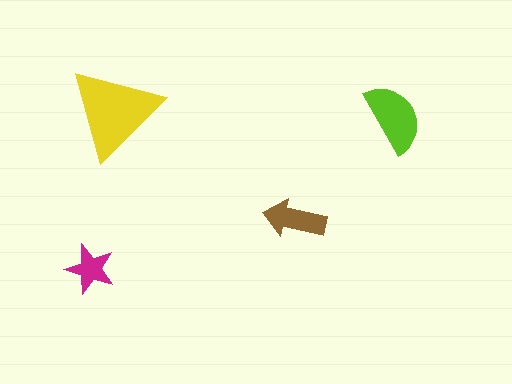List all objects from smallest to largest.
The magenta star, the brown arrow, the lime semicircle, the yellow triangle.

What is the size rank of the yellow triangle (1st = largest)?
1st.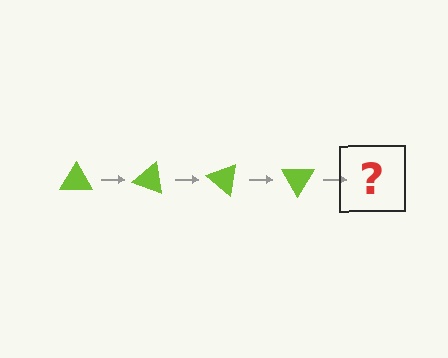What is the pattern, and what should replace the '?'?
The pattern is that the triangle rotates 20 degrees each step. The '?' should be a lime triangle rotated 80 degrees.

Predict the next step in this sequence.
The next step is a lime triangle rotated 80 degrees.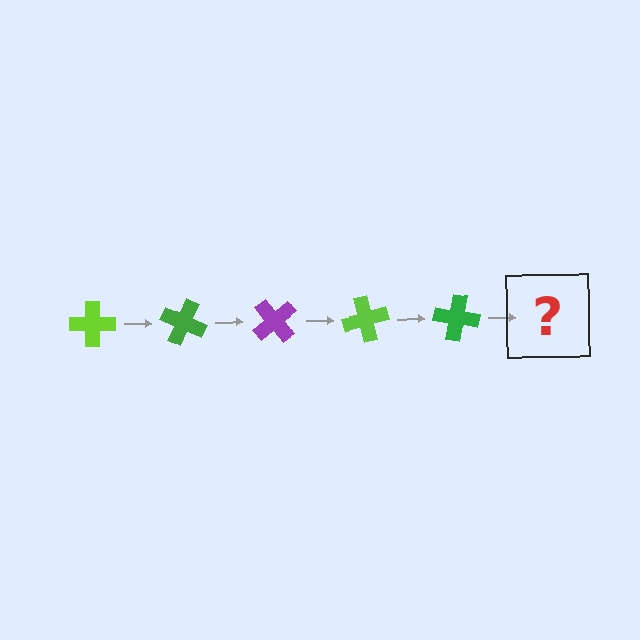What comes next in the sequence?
The next element should be a purple cross, rotated 125 degrees from the start.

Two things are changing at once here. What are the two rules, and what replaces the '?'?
The two rules are that it rotates 25 degrees each step and the color cycles through lime, green, and purple. The '?' should be a purple cross, rotated 125 degrees from the start.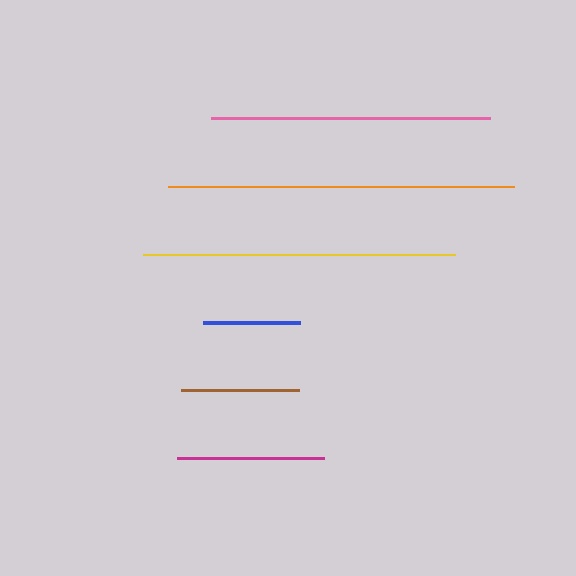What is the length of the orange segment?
The orange segment is approximately 345 pixels long.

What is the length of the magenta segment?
The magenta segment is approximately 147 pixels long.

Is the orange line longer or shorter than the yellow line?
The orange line is longer than the yellow line.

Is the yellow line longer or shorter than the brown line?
The yellow line is longer than the brown line.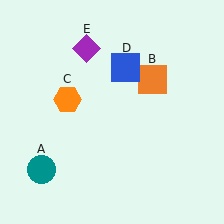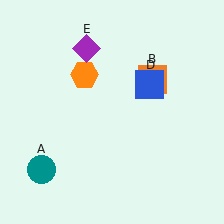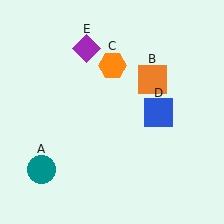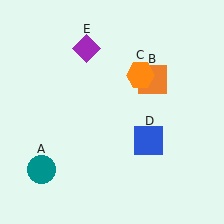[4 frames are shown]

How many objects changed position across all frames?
2 objects changed position: orange hexagon (object C), blue square (object D).